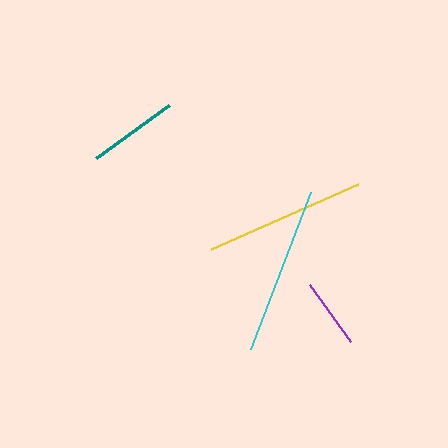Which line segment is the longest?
The cyan line is the longest at approximately 167 pixels.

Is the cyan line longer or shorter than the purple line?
The cyan line is longer than the purple line.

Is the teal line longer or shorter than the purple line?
The teal line is longer than the purple line.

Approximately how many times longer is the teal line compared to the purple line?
The teal line is approximately 1.3 times the length of the purple line.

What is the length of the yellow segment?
The yellow segment is approximately 160 pixels long.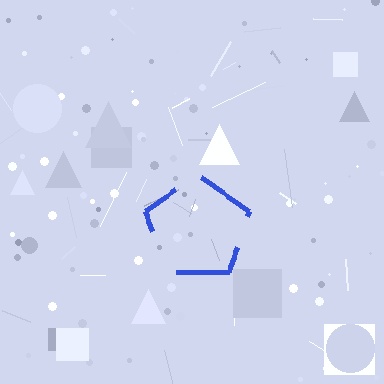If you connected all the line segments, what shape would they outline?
They would outline a pentagon.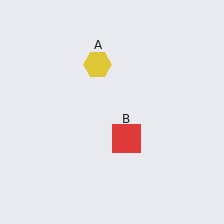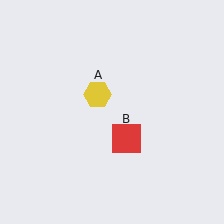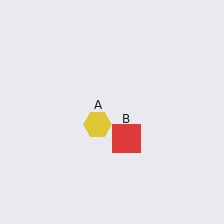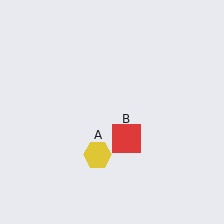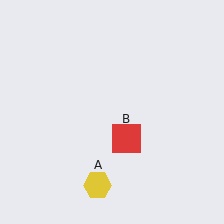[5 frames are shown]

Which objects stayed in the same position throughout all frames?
Red square (object B) remained stationary.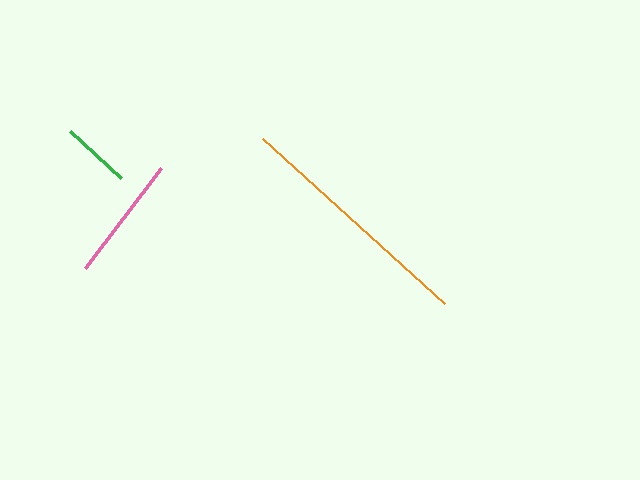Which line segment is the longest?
The orange line is the longest at approximately 246 pixels.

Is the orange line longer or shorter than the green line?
The orange line is longer than the green line.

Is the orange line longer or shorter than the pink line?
The orange line is longer than the pink line.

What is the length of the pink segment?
The pink segment is approximately 125 pixels long.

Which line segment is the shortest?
The green line is the shortest at approximately 70 pixels.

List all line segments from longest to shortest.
From longest to shortest: orange, pink, green.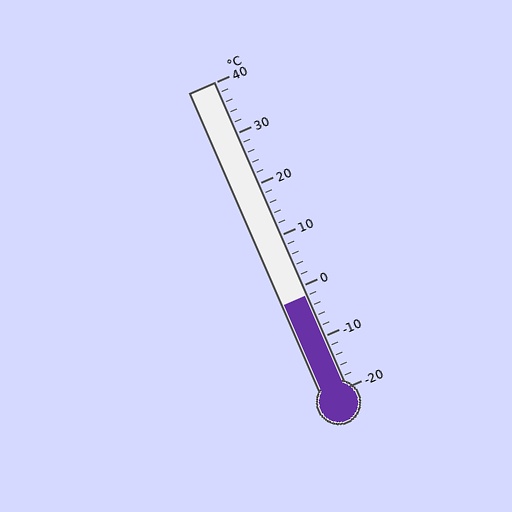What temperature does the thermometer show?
The thermometer shows approximately -2°C.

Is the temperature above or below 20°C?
The temperature is below 20°C.